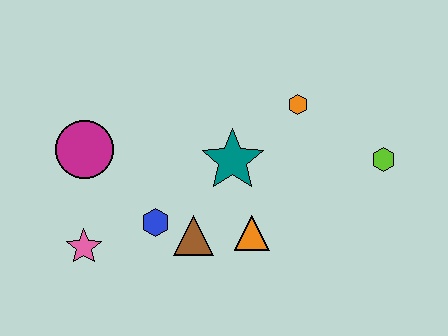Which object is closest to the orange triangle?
The brown triangle is closest to the orange triangle.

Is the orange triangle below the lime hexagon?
Yes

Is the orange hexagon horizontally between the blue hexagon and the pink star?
No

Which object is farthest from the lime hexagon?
The pink star is farthest from the lime hexagon.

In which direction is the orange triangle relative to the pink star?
The orange triangle is to the right of the pink star.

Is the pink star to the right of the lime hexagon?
No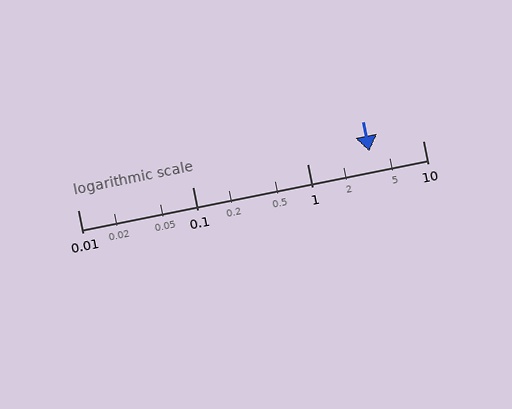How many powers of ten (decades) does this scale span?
The scale spans 3 decades, from 0.01 to 10.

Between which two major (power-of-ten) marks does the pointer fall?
The pointer is between 1 and 10.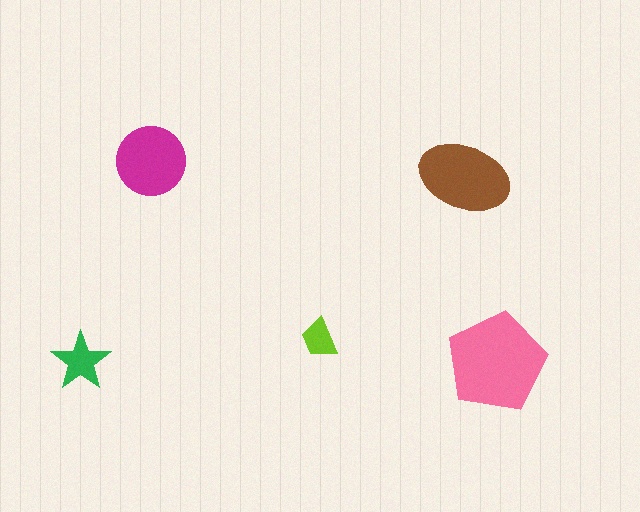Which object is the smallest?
The lime trapezoid.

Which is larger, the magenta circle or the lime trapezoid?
The magenta circle.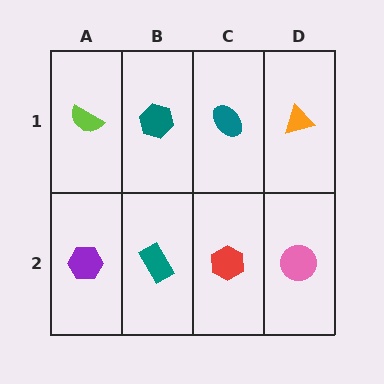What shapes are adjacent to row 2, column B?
A teal hexagon (row 1, column B), a purple hexagon (row 2, column A), a red hexagon (row 2, column C).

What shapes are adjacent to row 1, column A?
A purple hexagon (row 2, column A), a teal hexagon (row 1, column B).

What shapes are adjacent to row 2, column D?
An orange triangle (row 1, column D), a red hexagon (row 2, column C).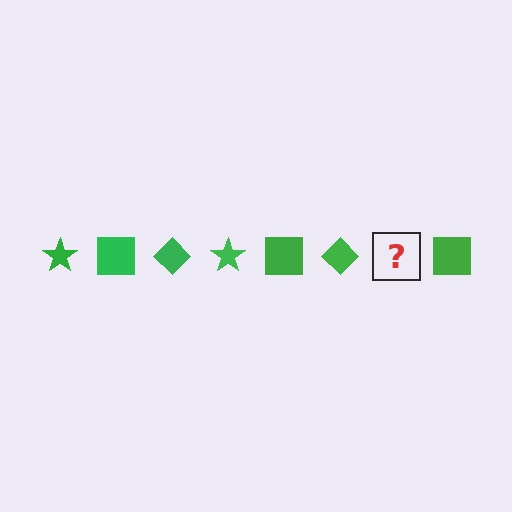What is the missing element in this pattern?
The missing element is a green star.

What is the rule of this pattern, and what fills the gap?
The rule is that the pattern cycles through star, square, diamond shapes in green. The gap should be filled with a green star.